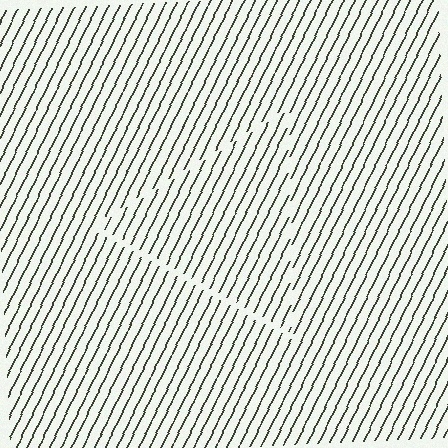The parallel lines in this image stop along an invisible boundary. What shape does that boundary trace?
An illusory triangle. The interior of the shape contains the same grating, shifted by half a period — the contour is defined by the phase discontinuity where line-ends from the inner and outer gratings abut.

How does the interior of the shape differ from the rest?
The interior of the shape contains the same grating, shifted by half a period — the contour is defined by the phase discontinuity where line-ends from the inner and outer gratings abut.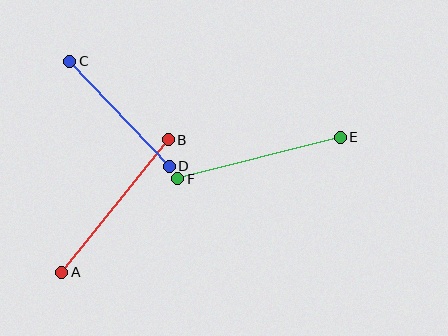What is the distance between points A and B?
The distance is approximately 170 pixels.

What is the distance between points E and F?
The distance is approximately 168 pixels.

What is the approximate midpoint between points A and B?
The midpoint is at approximately (115, 206) pixels.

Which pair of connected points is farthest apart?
Points A and B are farthest apart.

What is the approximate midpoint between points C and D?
The midpoint is at approximately (120, 114) pixels.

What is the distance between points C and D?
The distance is approximately 145 pixels.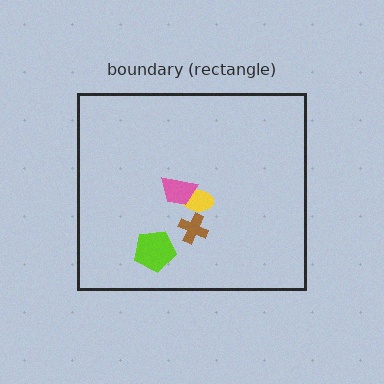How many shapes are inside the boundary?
4 inside, 0 outside.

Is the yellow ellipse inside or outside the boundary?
Inside.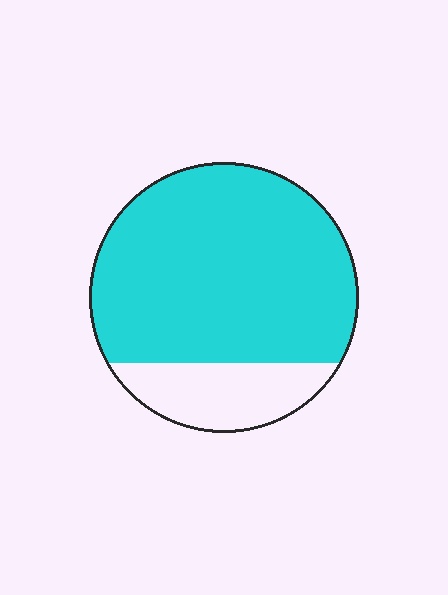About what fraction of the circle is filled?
About four fifths (4/5).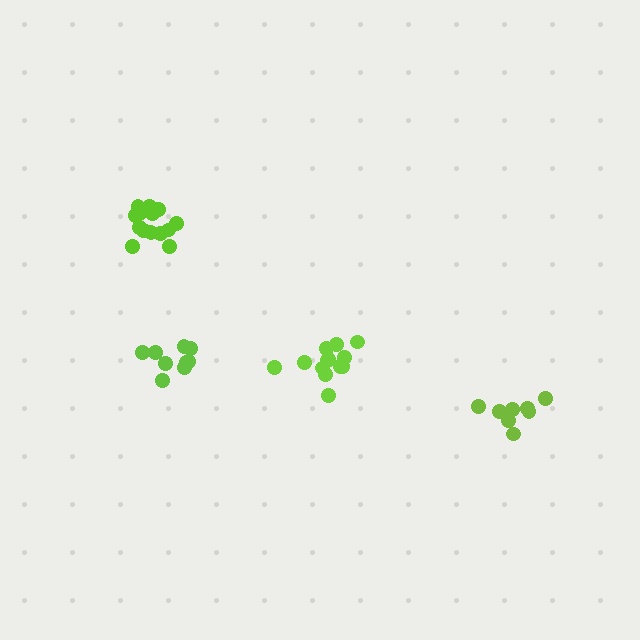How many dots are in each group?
Group 1: 13 dots, Group 2: 8 dots, Group 3: 14 dots, Group 4: 9 dots (44 total).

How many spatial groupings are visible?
There are 4 spatial groupings.